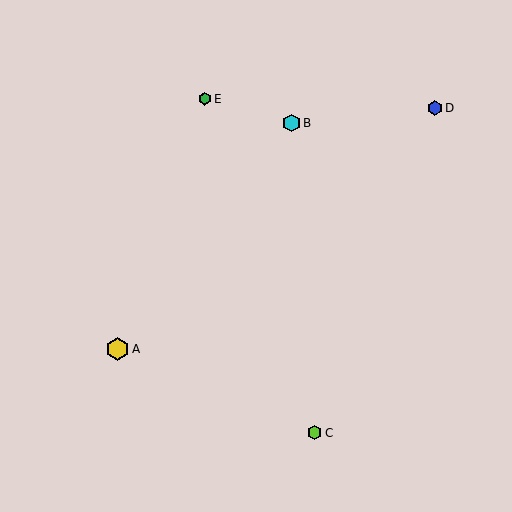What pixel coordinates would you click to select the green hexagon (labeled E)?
Click at (205, 99) to select the green hexagon E.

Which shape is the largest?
The yellow hexagon (labeled A) is the largest.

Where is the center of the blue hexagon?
The center of the blue hexagon is at (435, 108).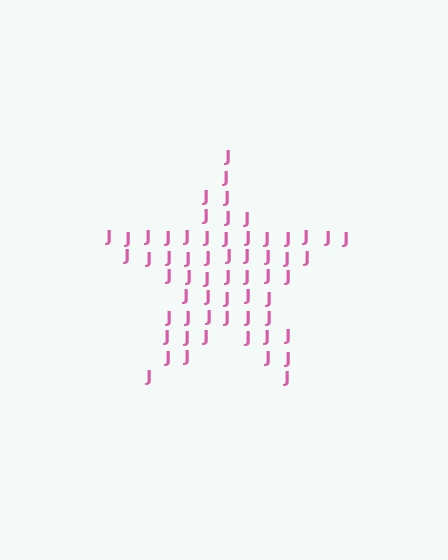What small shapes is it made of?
It is made of small letter J's.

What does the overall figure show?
The overall figure shows a star.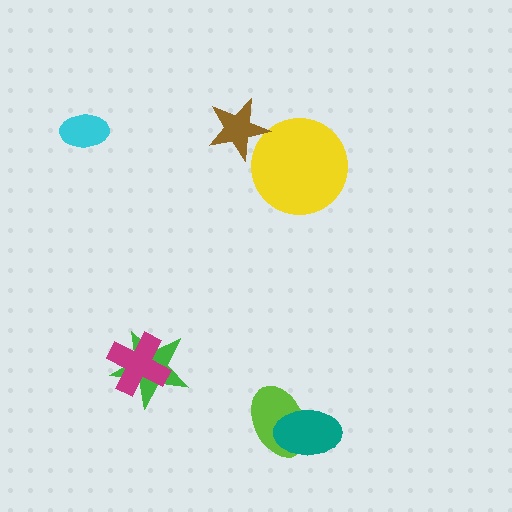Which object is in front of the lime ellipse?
The teal ellipse is in front of the lime ellipse.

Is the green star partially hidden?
Yes, it is partially covered by another shape.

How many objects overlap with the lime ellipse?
1 object overlaps with the lime ellipse.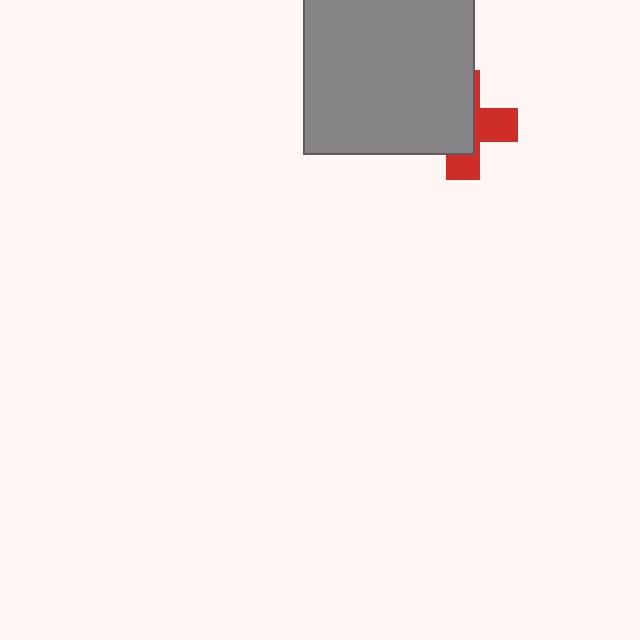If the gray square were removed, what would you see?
You would see the complete red cross.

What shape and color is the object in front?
The object in front is a gray square.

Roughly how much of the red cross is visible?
A small part of it is visible (roughly 39%).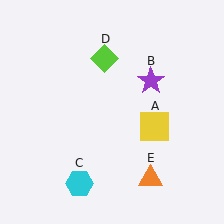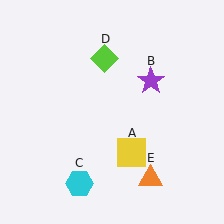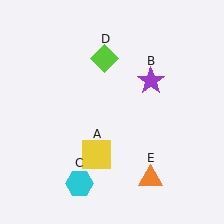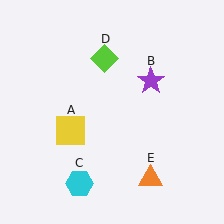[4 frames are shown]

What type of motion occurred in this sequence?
The yellow square (object A) rotated clockwise around the center of the scene.